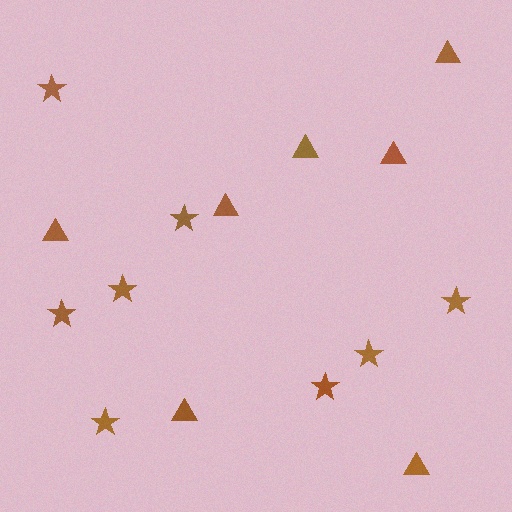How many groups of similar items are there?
There are 2 groups: one group of stars (8) and one group of triangles (7).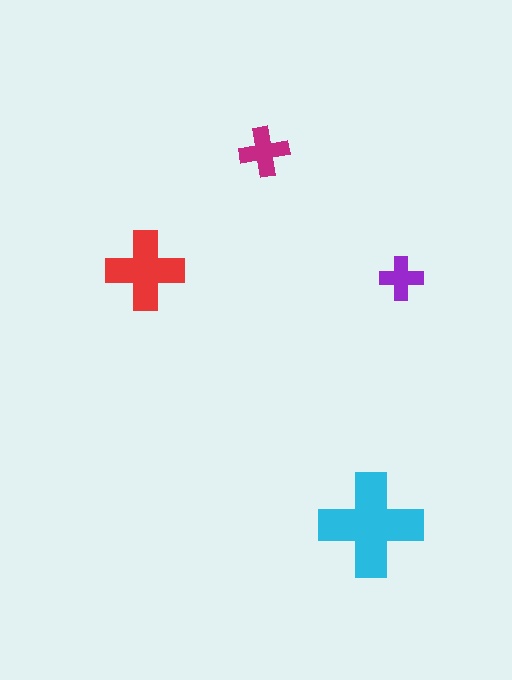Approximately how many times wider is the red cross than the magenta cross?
About 1.5 times wider.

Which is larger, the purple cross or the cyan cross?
The cyan one.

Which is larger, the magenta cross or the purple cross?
The magenta one.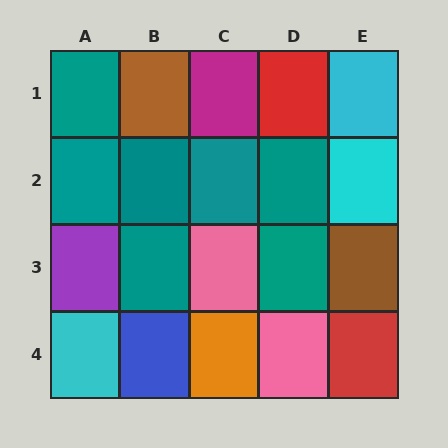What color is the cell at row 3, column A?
Purple.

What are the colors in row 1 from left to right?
Teal, brown, magenta, red, cyan.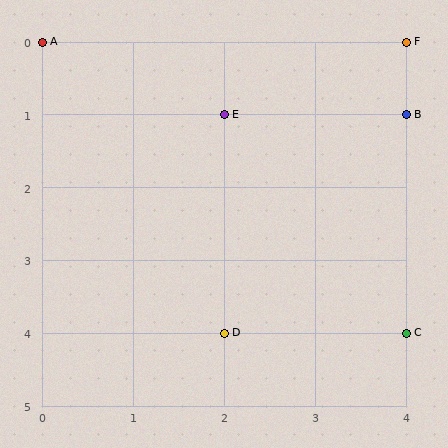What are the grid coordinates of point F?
Point F is at grid coordinates (4, 0).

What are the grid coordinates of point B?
Point B is at grid coordinates (4, 1).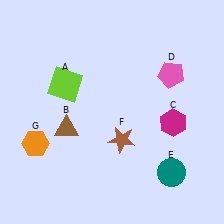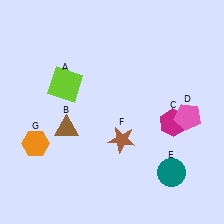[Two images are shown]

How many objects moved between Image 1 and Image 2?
1 object moved between the two images.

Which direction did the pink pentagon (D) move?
The pink pentagon (D) moved down.